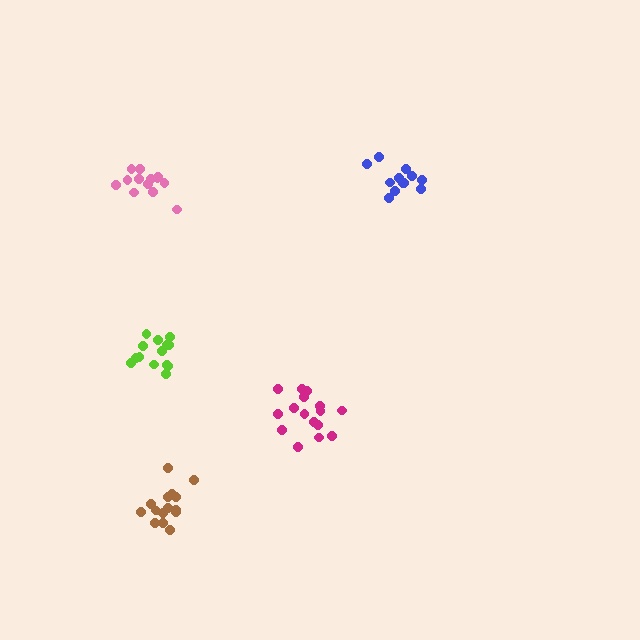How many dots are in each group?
Group 1: 16 dots, Group 2: 13 dots, Group 3: 12 dots, Group 4: 15 dots, Group 5: 14 dots (70 total).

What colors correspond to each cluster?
The clusters are colored: magenta, pink, blue, brown, lime.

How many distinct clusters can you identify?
There are 5 distinct clusters.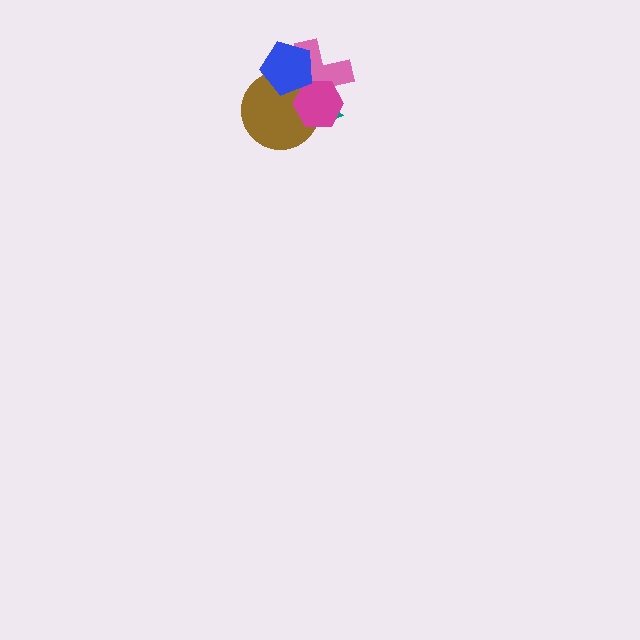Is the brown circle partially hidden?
Yes, it is partially covered by another shape.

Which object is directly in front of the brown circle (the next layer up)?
The magenta hexagon is directly in front of the brown circle.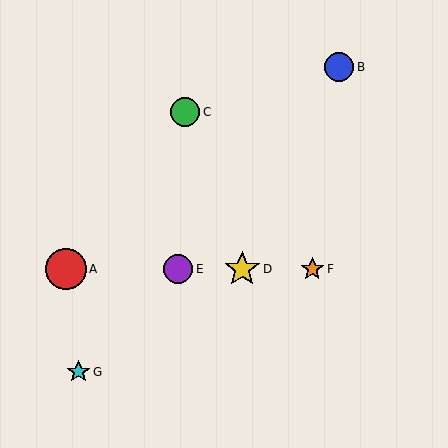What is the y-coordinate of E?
Object E is at y≈269.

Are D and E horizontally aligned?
Yes, both are at y≈269.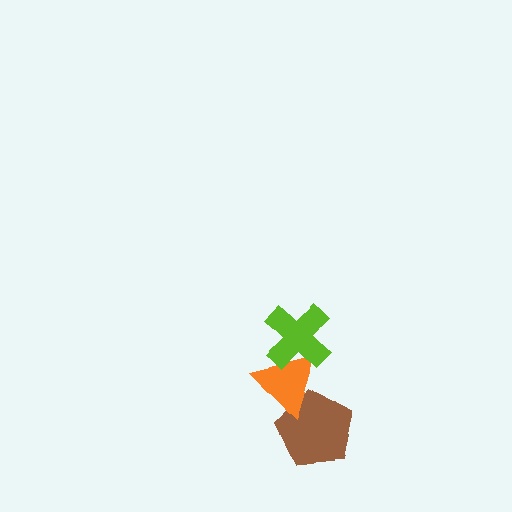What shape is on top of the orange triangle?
The lime cross is on top of the orange triangle.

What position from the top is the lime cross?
The lime cross is 1st from the top.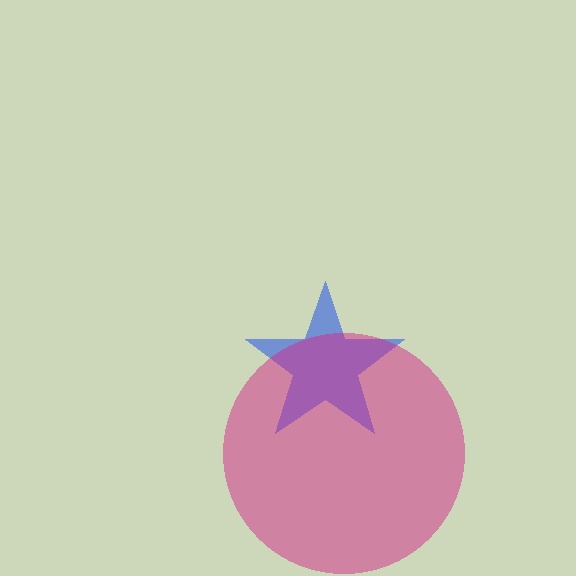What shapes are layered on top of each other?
The layered shapes are: a blue star, a magenta circle.